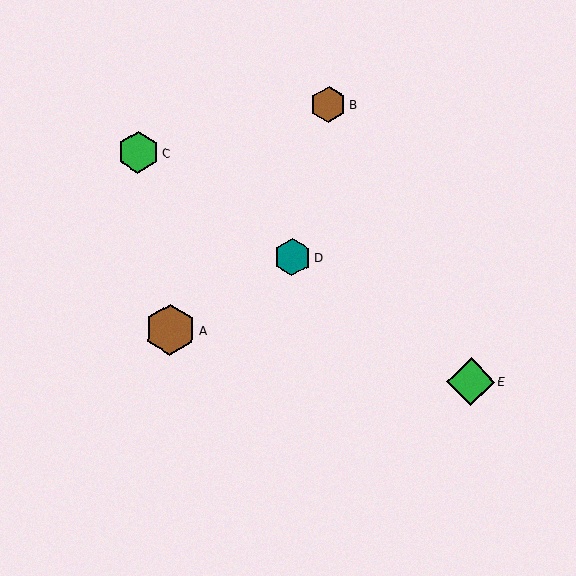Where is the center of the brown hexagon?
The center of the brown hexagon is at (328, 104).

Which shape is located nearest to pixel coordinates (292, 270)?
The teal hexagon (labeled D) at (292, 257) is nearest to that location.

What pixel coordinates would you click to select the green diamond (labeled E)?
Click at (471, 382) to select the green diamond E.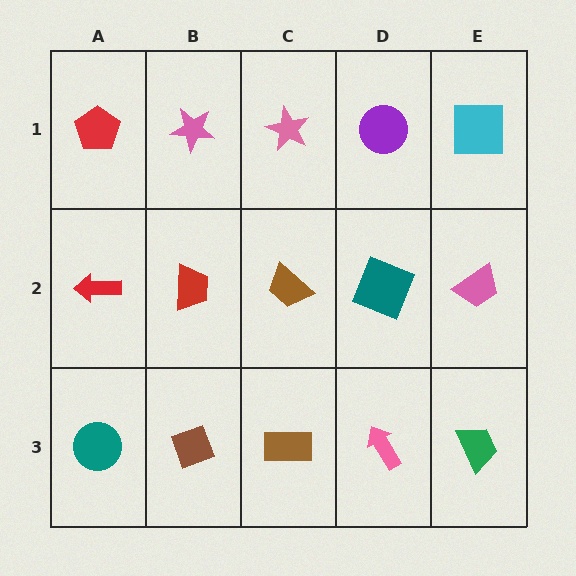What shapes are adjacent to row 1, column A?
A red arrow (row 2, column A), a pink star (row 1, column B).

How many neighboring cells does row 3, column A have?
2.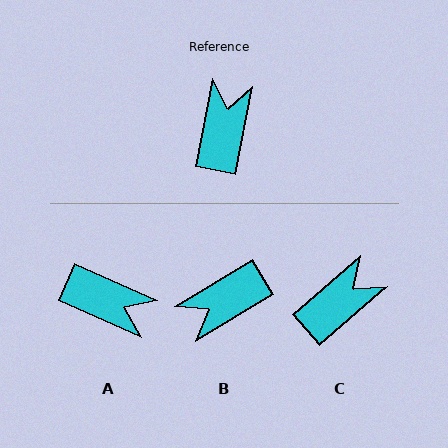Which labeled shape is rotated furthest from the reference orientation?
B, about 132 degrees away.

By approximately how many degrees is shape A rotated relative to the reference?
Approximately 103 degrees clockwise.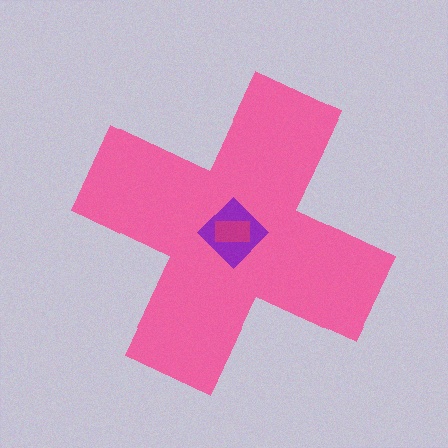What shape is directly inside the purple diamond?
The magenta rectangle.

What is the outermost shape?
The pink cross.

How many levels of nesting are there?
3.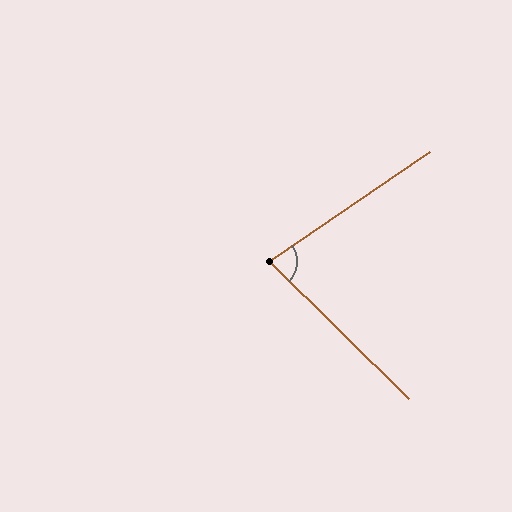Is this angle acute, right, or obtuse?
It is acute.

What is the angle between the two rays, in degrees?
Approximately 79 degrees.